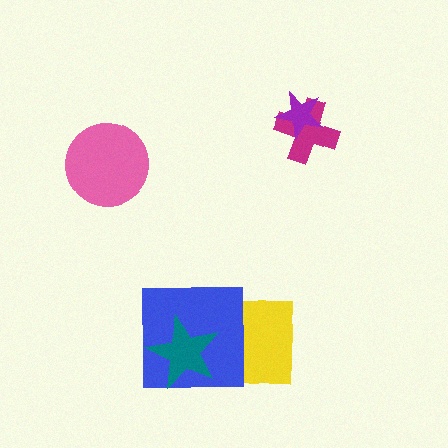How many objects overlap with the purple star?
1 object overlaps with the purple star.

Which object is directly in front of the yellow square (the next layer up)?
The blue square is directly in front of the yellow square.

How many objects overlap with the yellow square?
2 objects overlap with the yellow square.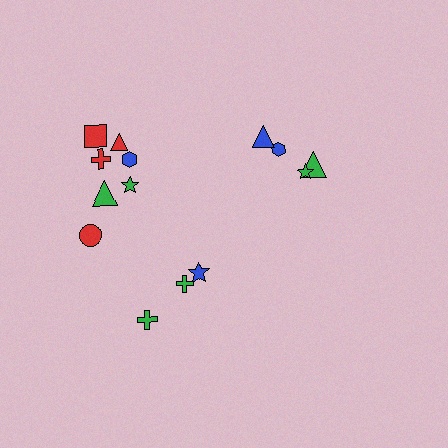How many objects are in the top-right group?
There are 4 objects.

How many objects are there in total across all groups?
There are 14 objects.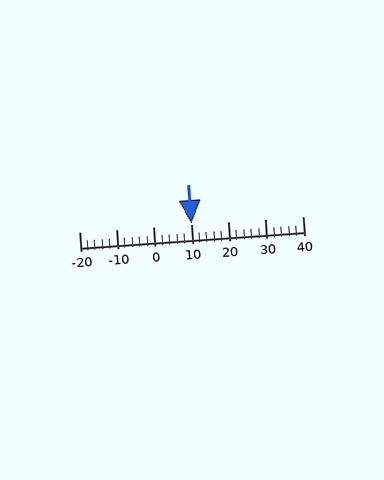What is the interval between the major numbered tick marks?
The major tick marks are spaced 10 units apart.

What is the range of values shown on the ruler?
The ruler shows values from -20 to 40.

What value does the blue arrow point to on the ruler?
The blue arrow points to approximately 10.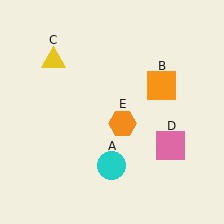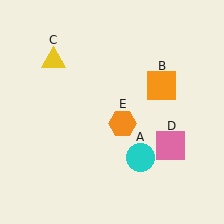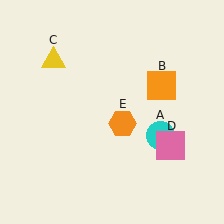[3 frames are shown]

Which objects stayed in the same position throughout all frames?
Orange square (object B) and yellow triangle (object C) and pink square (object D) and orange hexagon (object E) remained stationary.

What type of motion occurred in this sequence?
The cyan circle (object A) rotated counterclockwise around the center of the scene.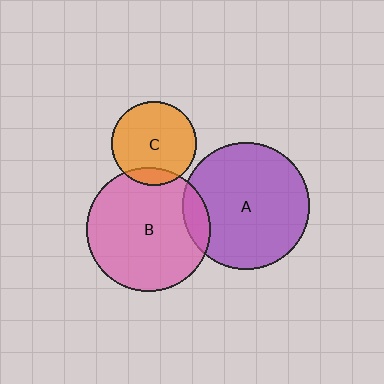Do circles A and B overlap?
Yes.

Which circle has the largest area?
Circle A (purple).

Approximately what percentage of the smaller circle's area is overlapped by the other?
Approximately 10%.